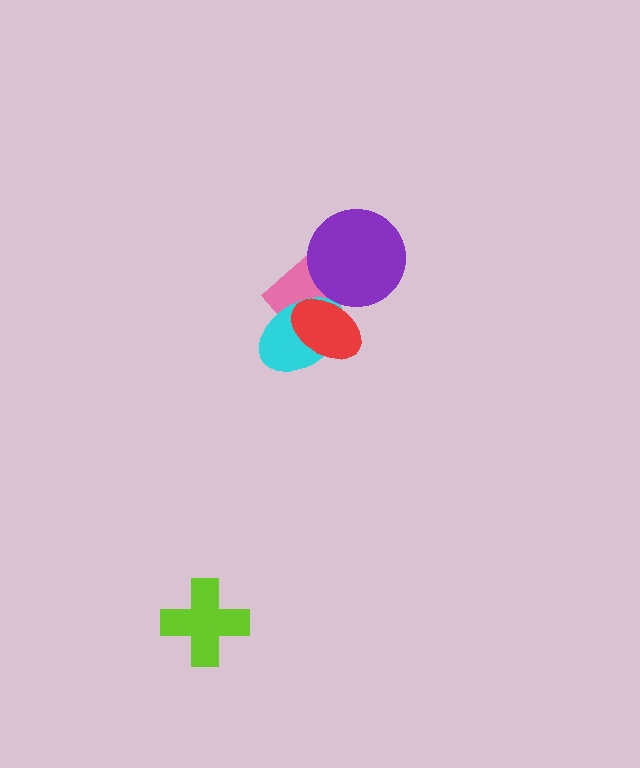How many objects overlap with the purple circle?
2 objects overlap with the purple circle.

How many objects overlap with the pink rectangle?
3 objects overlap with the pink rectangle.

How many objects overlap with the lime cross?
0 objects overlap with the lime cross.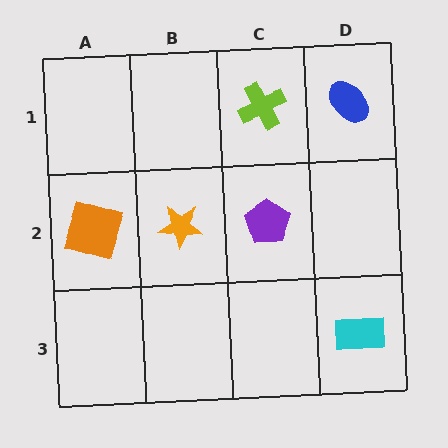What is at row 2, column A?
An orange square.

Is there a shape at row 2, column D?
No, that cell is empty.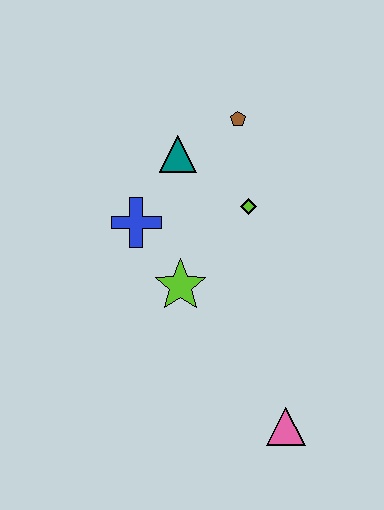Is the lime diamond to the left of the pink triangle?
Yes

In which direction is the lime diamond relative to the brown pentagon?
The lime diamond is below the brown pentagon.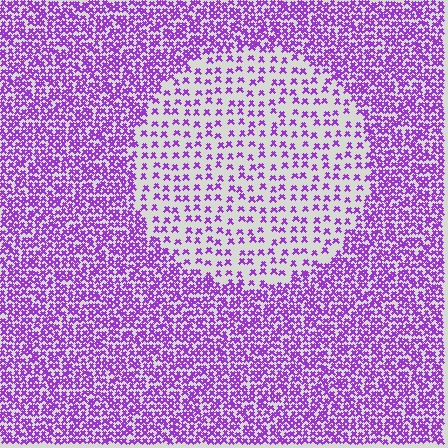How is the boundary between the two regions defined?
The boundary is defined by a change in element density (approximately 2.5x ratio). All elements are the same color, size, and shape.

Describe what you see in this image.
The image contains small purple elements arranged at two different densities. A circle-shaped region is visible where the elements are less densely packed than the surrounding area.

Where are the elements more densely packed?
The elements are more densely packed outside the circle boundary.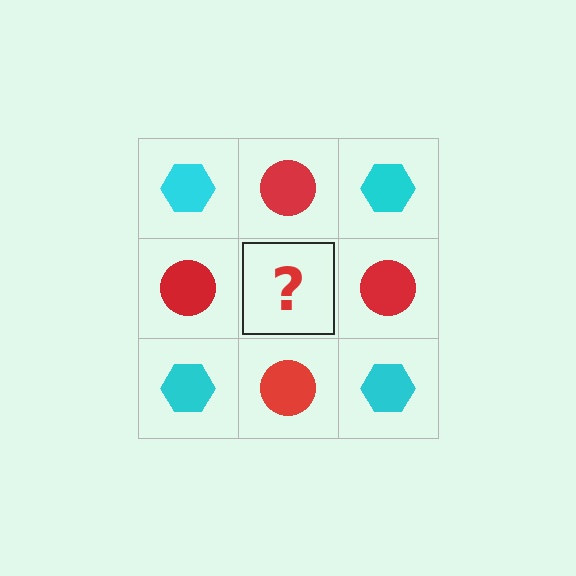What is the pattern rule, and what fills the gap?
The rule is that it alternates cyan hexagon and red circle in a checkerboard pattern. The gap should be filled with a cyan hexagon.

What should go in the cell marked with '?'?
The missing cell should contain a cyan hexagon.